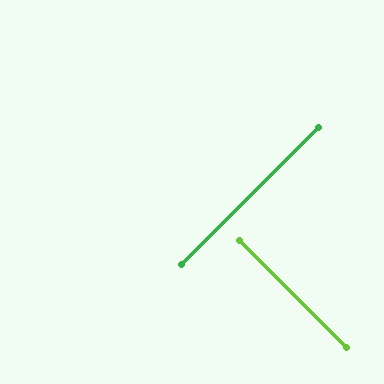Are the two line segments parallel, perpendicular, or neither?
Perpendicular — they meet at approximately 90°.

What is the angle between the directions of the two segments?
Approximately 90 degrees.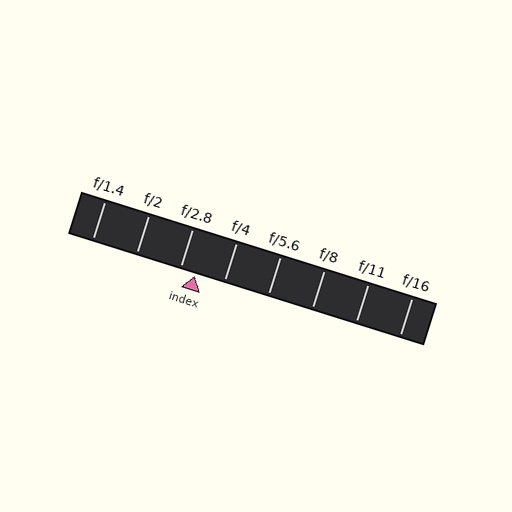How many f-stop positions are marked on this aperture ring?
There are 8 f-stop positions marked.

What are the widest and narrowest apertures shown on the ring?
The widest aperture shown is f/1.4 and the narrowest is f/16.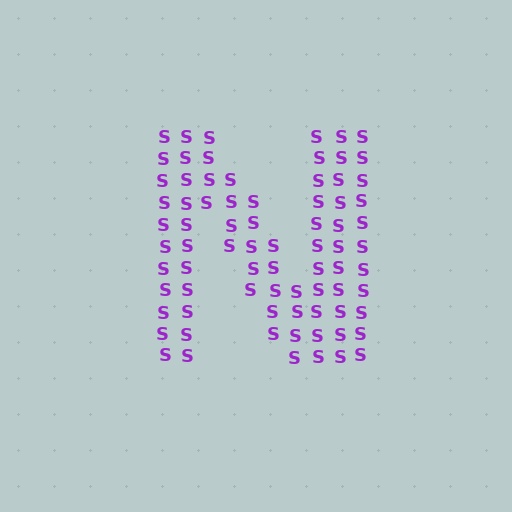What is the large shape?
The large shape is the letter N.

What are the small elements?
The small elements are letter S's.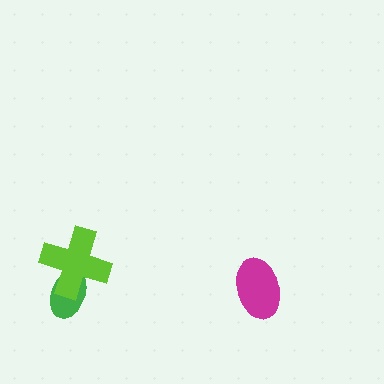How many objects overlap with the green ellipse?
1 object overlaps with the green ellipse.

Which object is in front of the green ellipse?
The lime cross is in front of the green ellipse.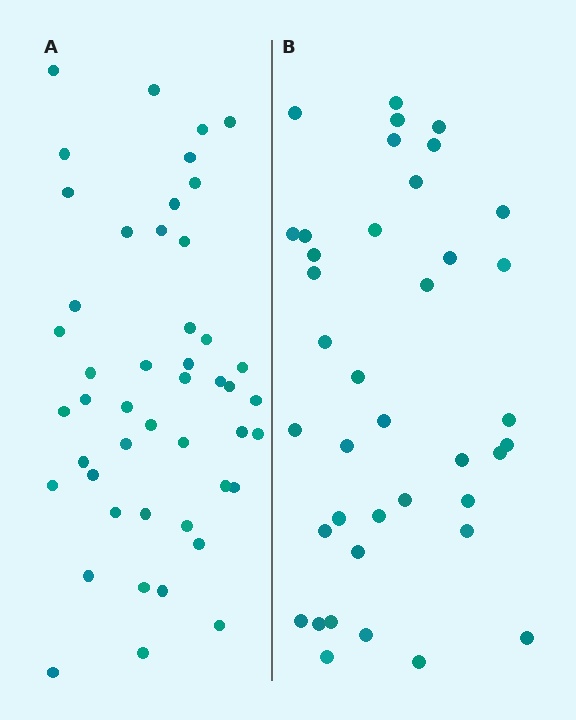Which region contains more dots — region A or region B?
Region A (the left region) has more dots.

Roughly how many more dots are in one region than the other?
Region A has roughly 8 or so more dots than region B.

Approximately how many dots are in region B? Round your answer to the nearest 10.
About 40 dots. (The exact count is 39, which rounds to 40.)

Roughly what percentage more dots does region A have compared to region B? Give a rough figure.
About 20% more.